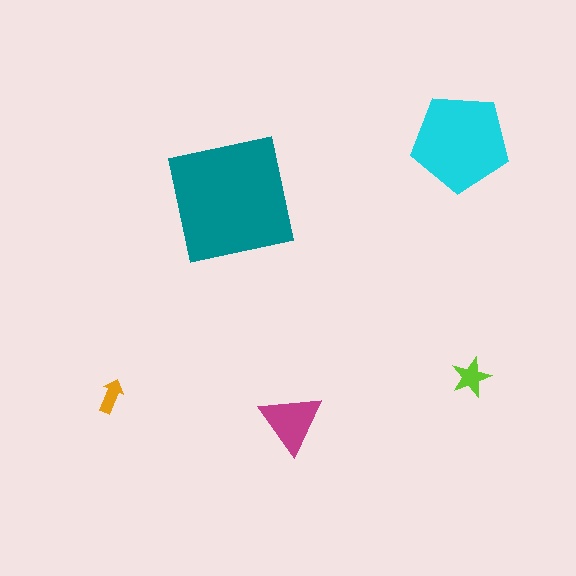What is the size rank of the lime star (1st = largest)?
4th.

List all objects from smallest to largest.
The orange arrow, the lime star, the magenta triangle, the cyan pentagon, the teal square.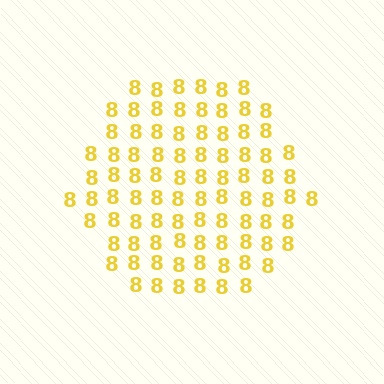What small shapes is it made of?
It is made of small digit 8's.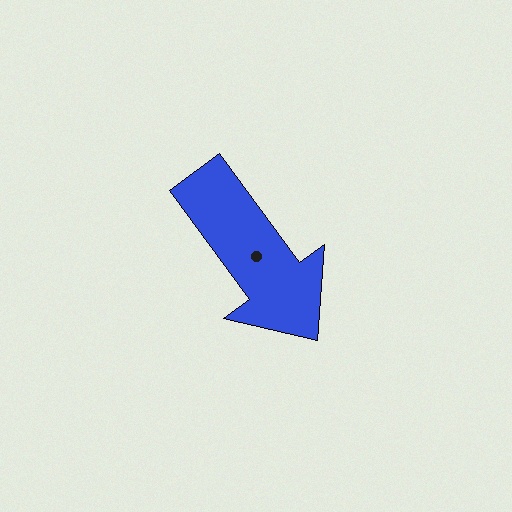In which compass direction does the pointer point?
Southeast.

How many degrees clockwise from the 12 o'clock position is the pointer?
Approximately 144 degrees.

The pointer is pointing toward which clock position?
Roughly 5 o'clock.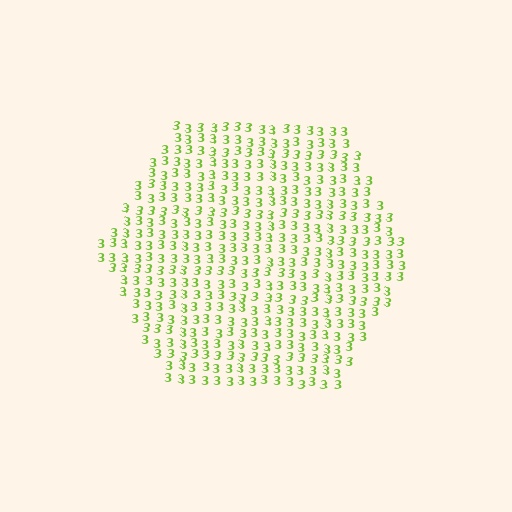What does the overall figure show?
The overall figure shows a hexagon.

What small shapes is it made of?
It is made of small digit 3's.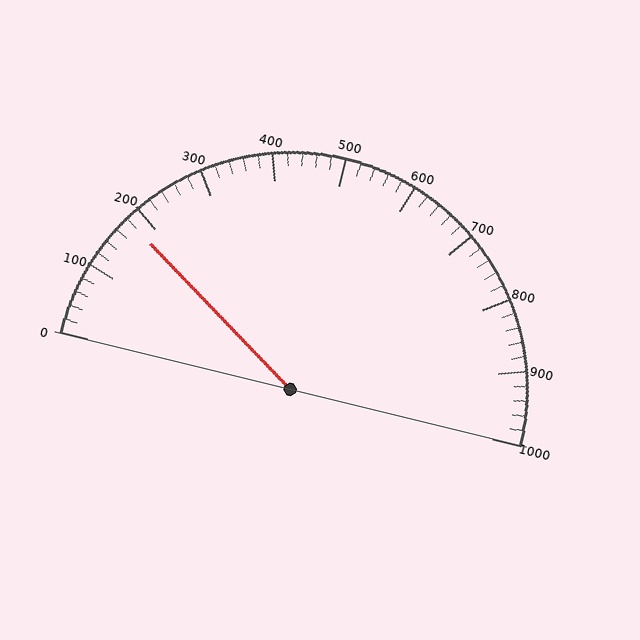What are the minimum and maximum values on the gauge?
The gauge ranges from 0 to 1000.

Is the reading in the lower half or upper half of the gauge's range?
The reading is in the lower half of the range (0 to 1000).